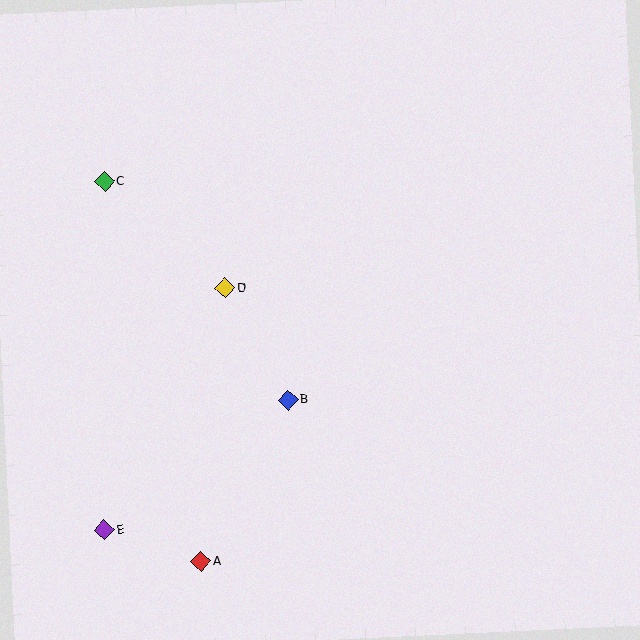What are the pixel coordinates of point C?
Point C is at (105, 182).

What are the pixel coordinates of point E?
Point E is at (104, 530).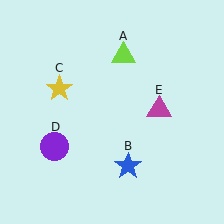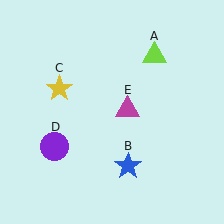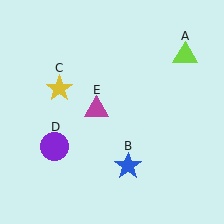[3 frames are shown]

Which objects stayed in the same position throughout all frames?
Blue star (object B) and yellow star (object C) and purple circle (object D) remained stationary.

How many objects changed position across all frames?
2 objects changed position: lime triangle (object A), magenta triangle (object E).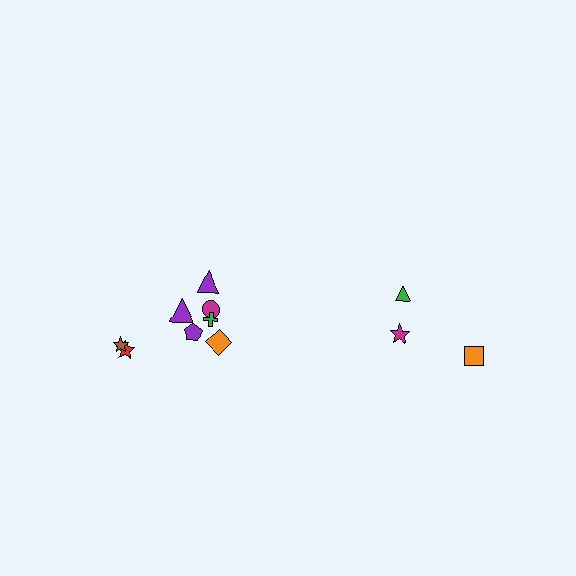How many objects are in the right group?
There are 3 objects.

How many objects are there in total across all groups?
There are 11 objects.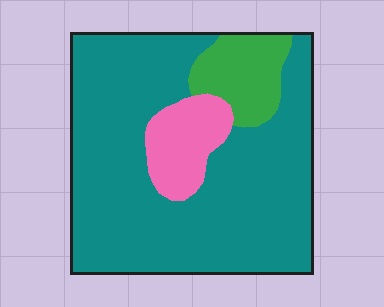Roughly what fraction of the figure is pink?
Pink takes up about one tenth (1/10) of the figure.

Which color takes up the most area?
Teal, at roughly 75%.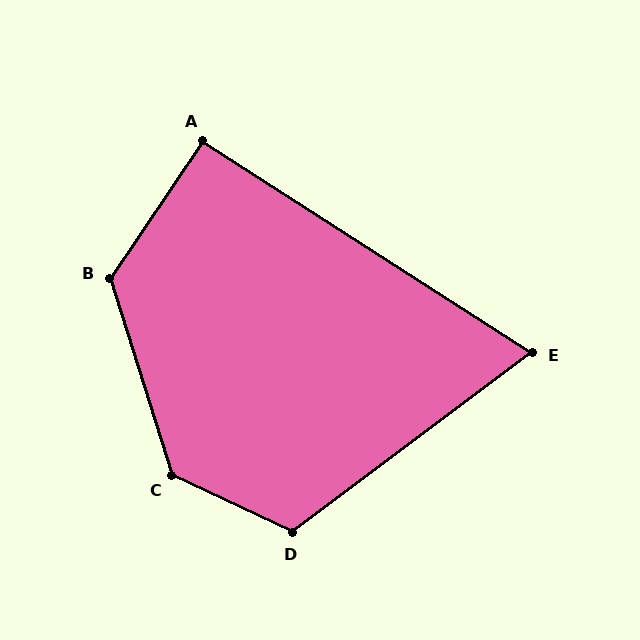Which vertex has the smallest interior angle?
E, at approximately 70 degrees.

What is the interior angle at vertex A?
Approximately 91 degrees (approximately right).